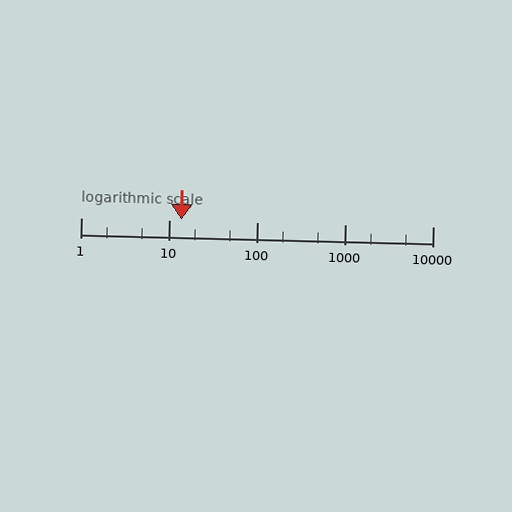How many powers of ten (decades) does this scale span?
The scale spans 4 decades, from 1 to 10000.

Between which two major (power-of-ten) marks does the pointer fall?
The pointer is between 10 and 100.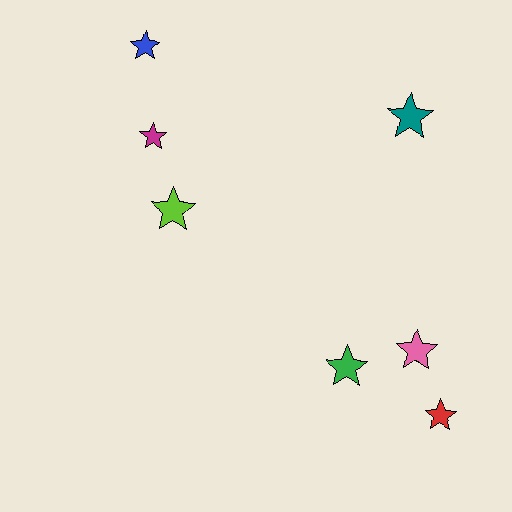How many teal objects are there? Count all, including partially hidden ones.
There is 1 teal object.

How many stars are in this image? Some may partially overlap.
There are 7 stars.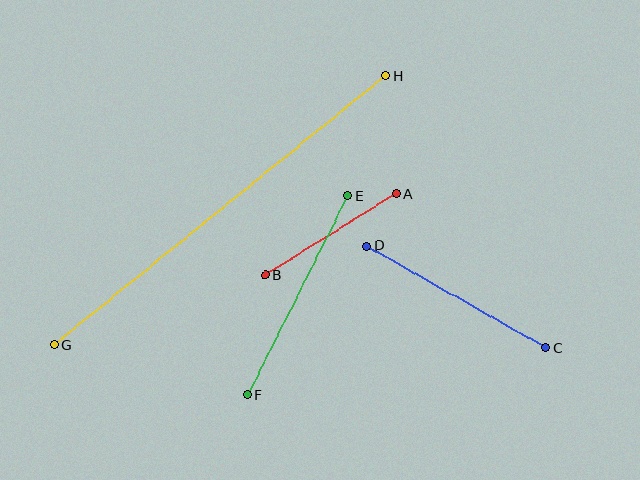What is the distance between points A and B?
The distance is approximately 154 pixels.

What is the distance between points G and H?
The distance is approximately 427 pixels.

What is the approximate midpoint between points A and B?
The midpoint is at approximately (331, 234) pixels.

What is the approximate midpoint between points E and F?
The midpoint is at approximately (297, 295) pixels.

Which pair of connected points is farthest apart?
Points G and H are farthest apart.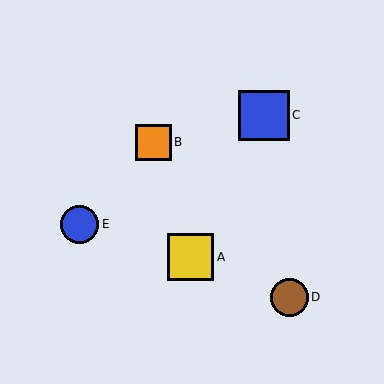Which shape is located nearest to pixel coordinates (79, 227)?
The blue circle (labeled E) at (79, 224) is nearest to that location.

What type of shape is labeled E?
Shape E is a blue circle.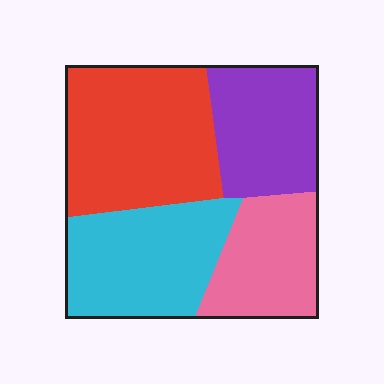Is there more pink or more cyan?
Cyan.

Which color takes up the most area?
Red, at roughly 35%.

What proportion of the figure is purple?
Purple covers 21% of the figure.